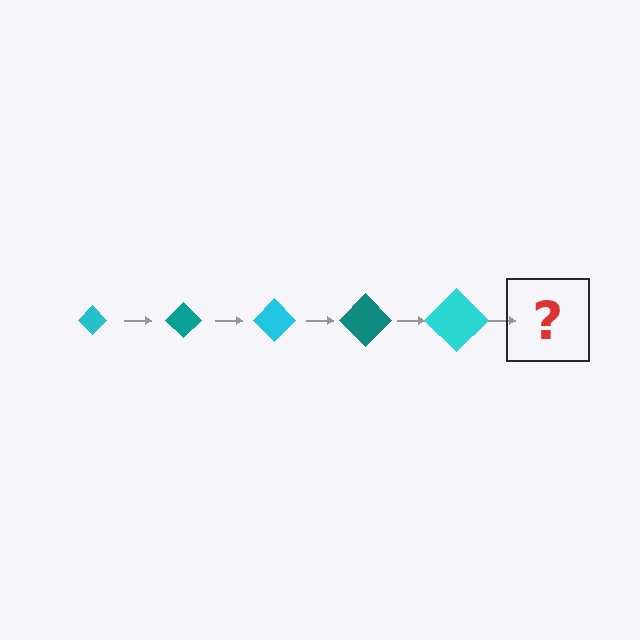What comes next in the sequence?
The next element should be a teal diamond, larger than the previous one.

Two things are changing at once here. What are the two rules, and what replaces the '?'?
The two rules are that the diamond grows larger each step and the color cycles through cyan and teal. The '?' should be a teal diamond, larger than the previous one.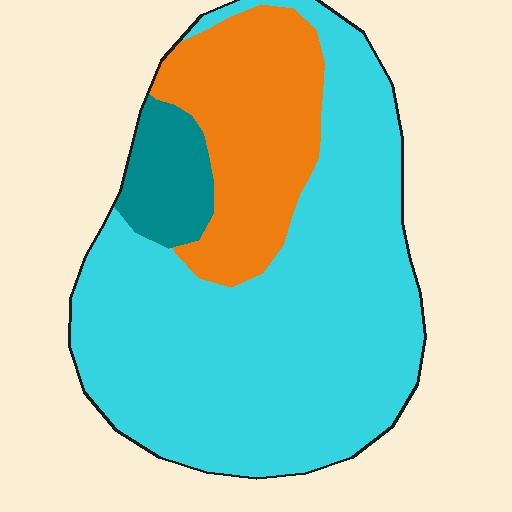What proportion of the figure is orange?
Orange covers 24% of the figure.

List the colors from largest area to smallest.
From largest to smallest: cyan, orange, teal.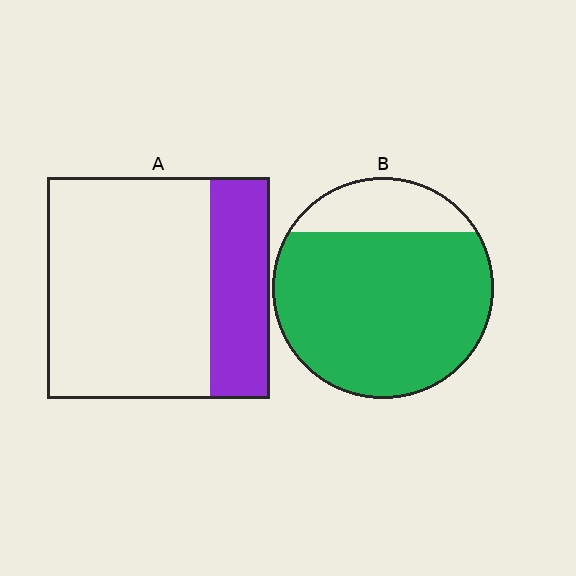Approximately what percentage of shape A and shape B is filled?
A is approximately 25% and B is approximately 80%.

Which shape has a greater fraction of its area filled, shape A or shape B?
Shape B.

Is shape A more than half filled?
No.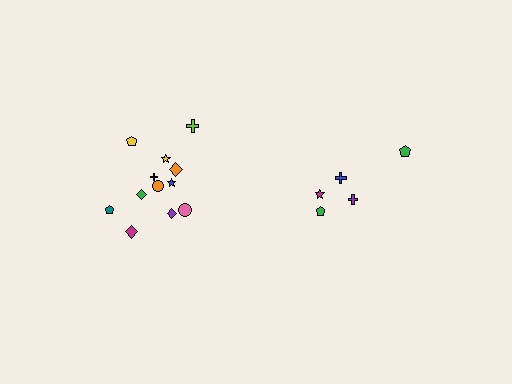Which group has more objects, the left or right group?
The left group.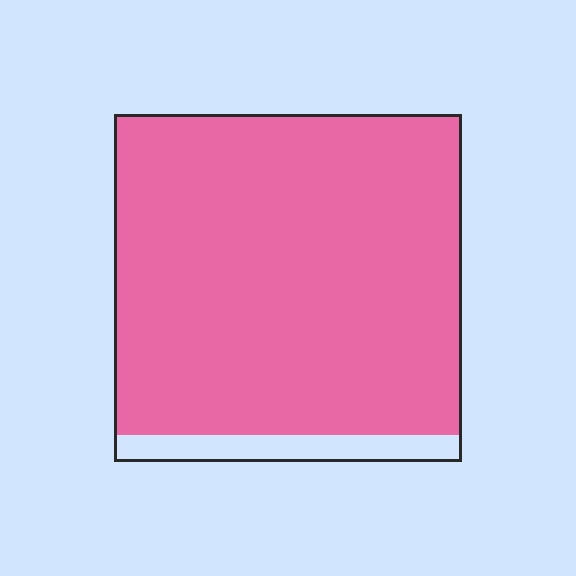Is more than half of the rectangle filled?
Yes.